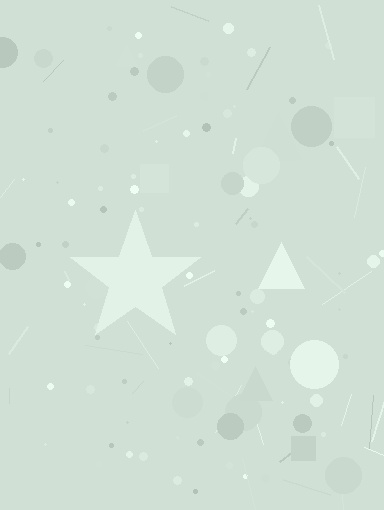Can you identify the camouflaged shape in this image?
The camouflaged shape is a star.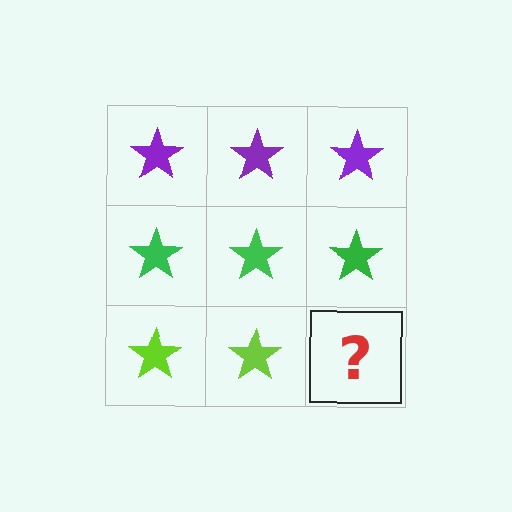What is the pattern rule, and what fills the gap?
The rule is that each row has a consistent color. The gap should be filled with a lime star.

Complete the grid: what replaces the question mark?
The question mark should be replaced with a lime star.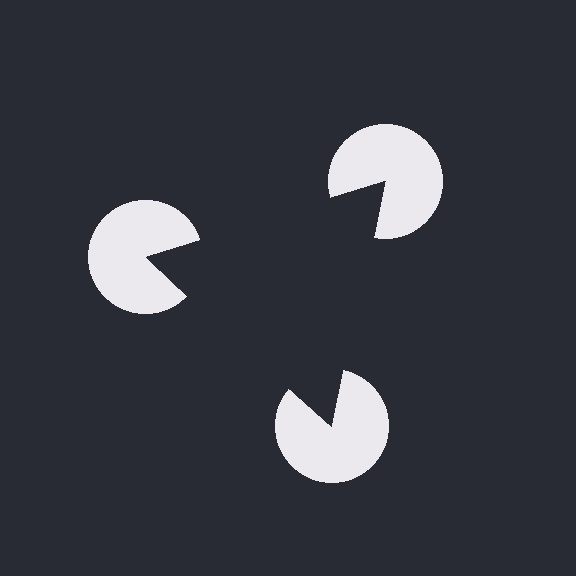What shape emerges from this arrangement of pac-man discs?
An illusory triangle — its edges are inferred from the aligned wedge cuts in the pac-man discs, not physically drawn.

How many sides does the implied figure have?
3 sides.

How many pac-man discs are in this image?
There are 3 — one at each vertex of the illusory triangle.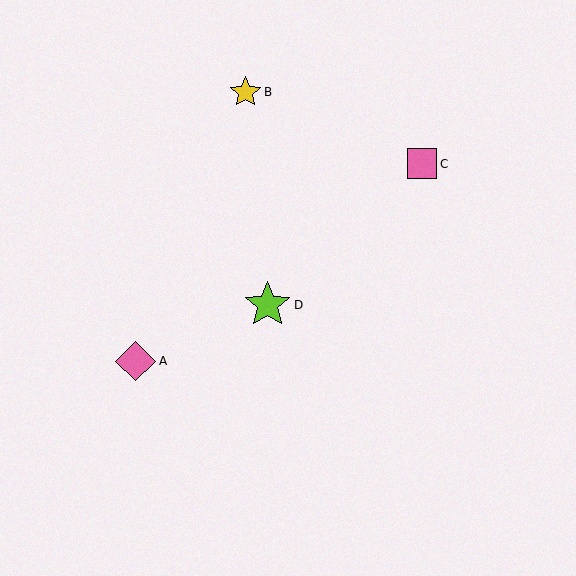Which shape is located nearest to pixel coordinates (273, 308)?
The lime star (labeled D) at (267, 305) is nearest to that location.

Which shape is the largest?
The lime star (labeled D) is the largest.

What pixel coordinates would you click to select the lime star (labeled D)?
Click at (267, 305) to select the lime star D.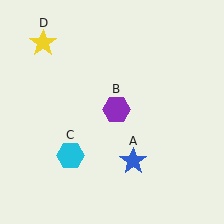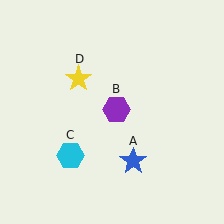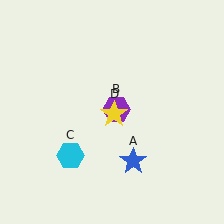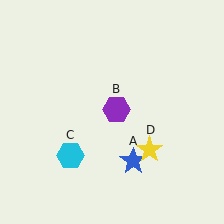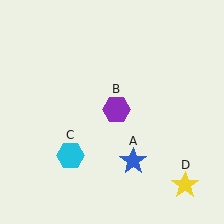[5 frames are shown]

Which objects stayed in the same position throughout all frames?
Blue star (object A) and purple hexagon (object B) and cyan hexagon (object C) remained stationary.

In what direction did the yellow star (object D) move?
The yellow star (object D) moved down and to the right.